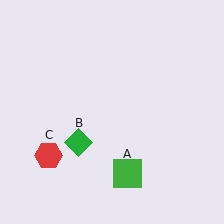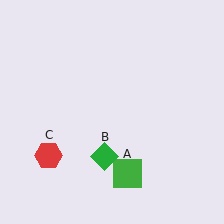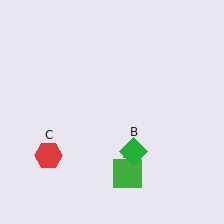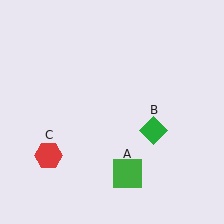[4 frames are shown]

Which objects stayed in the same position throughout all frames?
Green square (object A) and red hexagon (object C) remained stationary.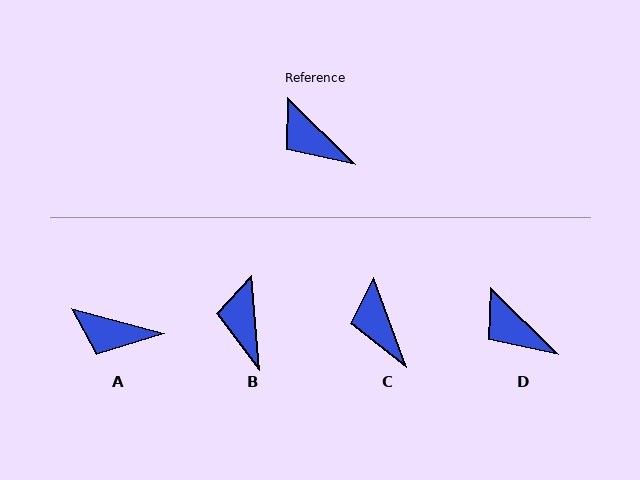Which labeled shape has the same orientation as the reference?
D.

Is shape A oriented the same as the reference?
No, it is off by about 30 degrees.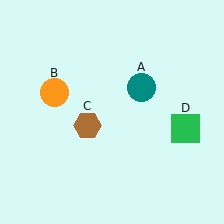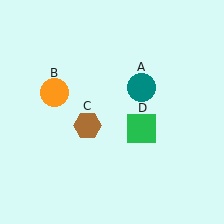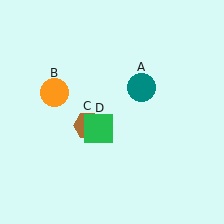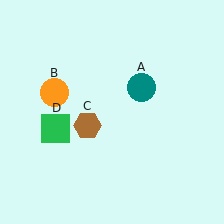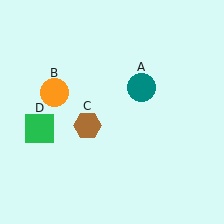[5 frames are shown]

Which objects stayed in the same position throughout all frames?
Teal circle (object A) and orange circle (object B) and brown hexagon (object C) remained stationary.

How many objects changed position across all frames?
1 object changed position: green square (object D).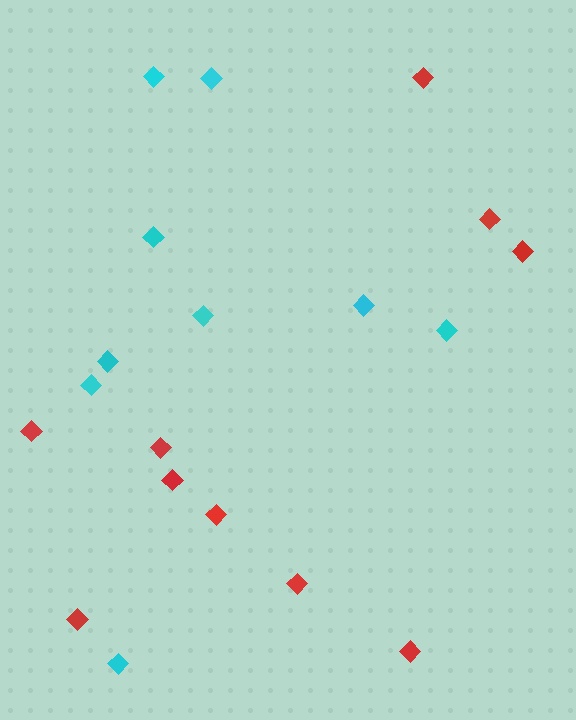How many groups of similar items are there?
There are 2 groups: one group of red diamonds (10) and one group of cyan diamonds (9).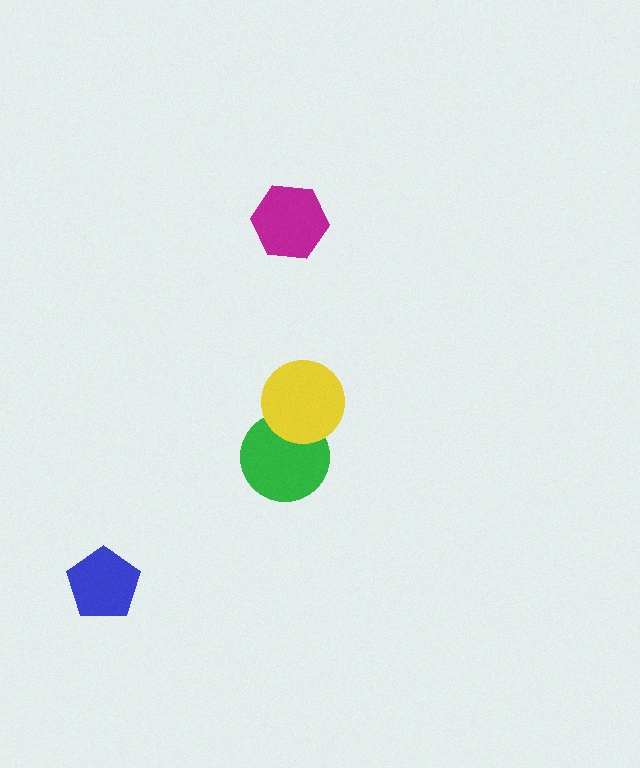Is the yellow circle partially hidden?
No, no other shape covers it.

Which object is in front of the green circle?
The yellow circle is in front of the green circle.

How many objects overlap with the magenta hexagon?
0 objects overlap with the magenta hexagon.